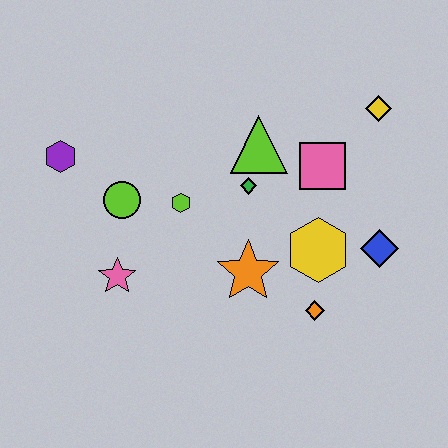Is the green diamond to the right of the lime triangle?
No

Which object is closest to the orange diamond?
The yellow hexagon is closest to the orange diamond.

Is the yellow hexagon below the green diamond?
Yes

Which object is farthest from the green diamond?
The purple hexagon is farthest from the green diamond.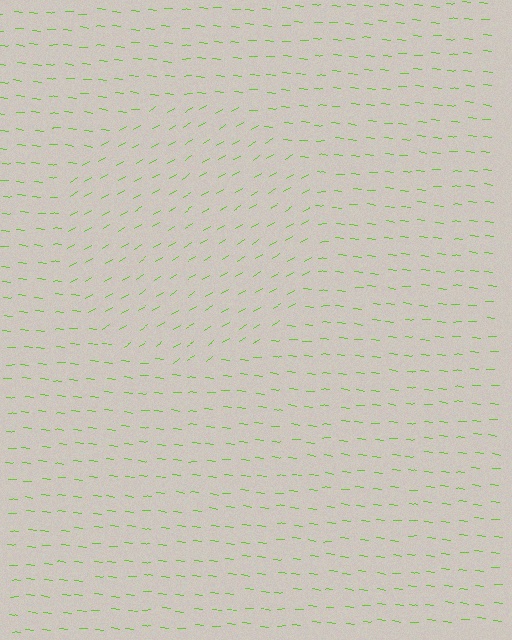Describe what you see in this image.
The image is filled with small lime line segments. A circle region in the image has lines oriented differently from the surrounding lines, creating a visible texture boundary.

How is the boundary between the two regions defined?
The boundary is defined purely by a change in line orientation (approximately 38 degrees difference). All lines are the same color and thickness.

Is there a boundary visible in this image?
Yes, there is a texture boundary formed by a change in line orientation.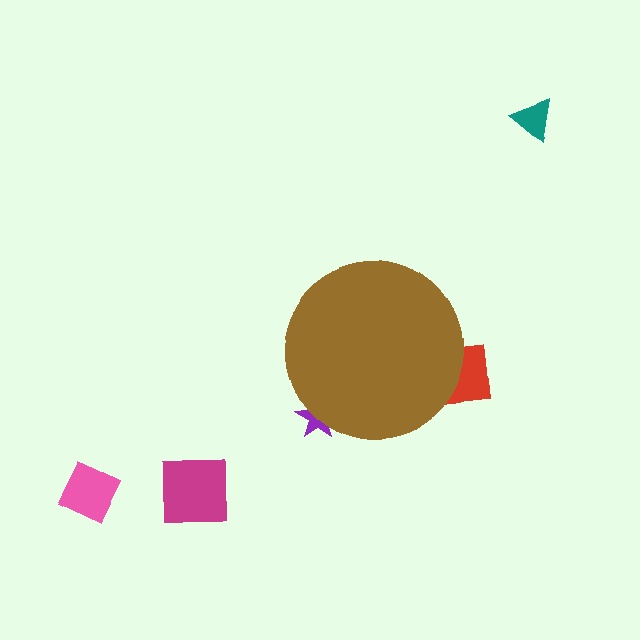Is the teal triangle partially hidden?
No, the teal triangle is fully visible.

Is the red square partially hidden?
Yes, the red square is partially hidden behind the brown circle.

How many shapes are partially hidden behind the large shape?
2 shapes are partially hidden.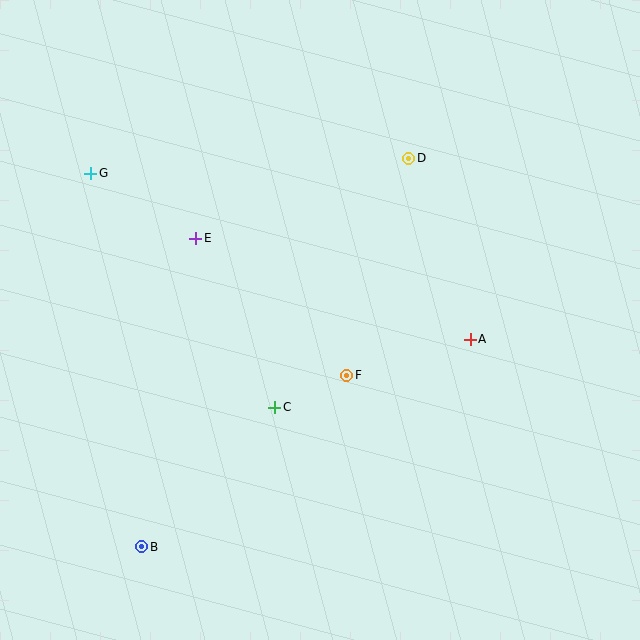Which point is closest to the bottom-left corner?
Point B is closest to the bottom-left corner.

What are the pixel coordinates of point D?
Point D is at (409, 158).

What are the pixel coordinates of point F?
Point F is at (347, 375).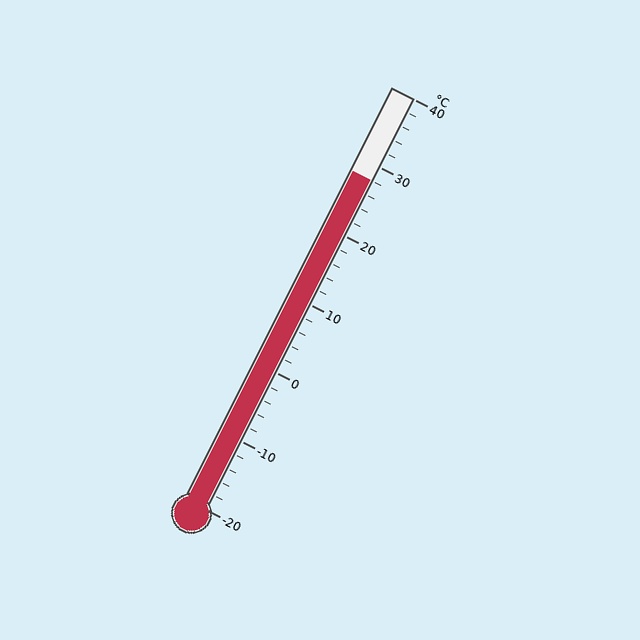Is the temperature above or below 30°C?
The temperature is below 30°C.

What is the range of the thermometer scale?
The thermometer scale ranges from -20°C to 40°C.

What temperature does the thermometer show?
The thermometer shows approximately 28°C.